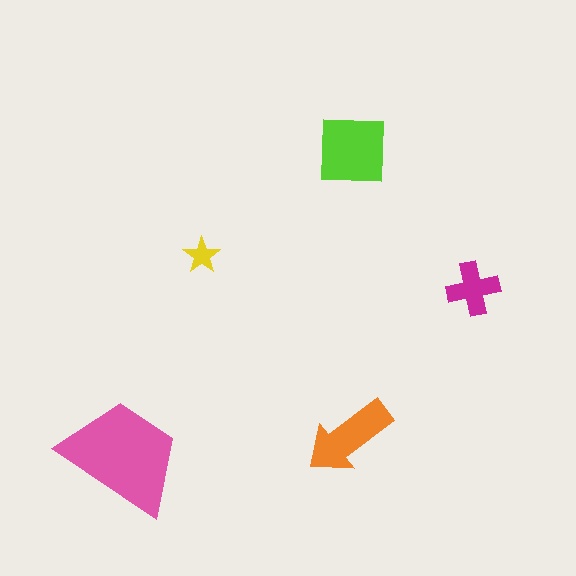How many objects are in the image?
There are 5 objects in the image.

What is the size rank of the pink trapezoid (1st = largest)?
1st.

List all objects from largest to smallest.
The pink trapezoid, the lime square, the orange arrow, the magenta cross, the yellow star.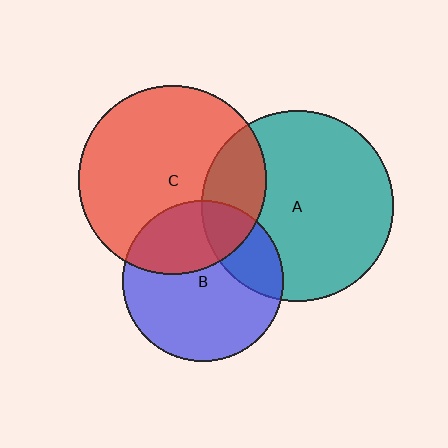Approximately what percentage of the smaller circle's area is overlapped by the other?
Approximately 35%.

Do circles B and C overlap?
Yes.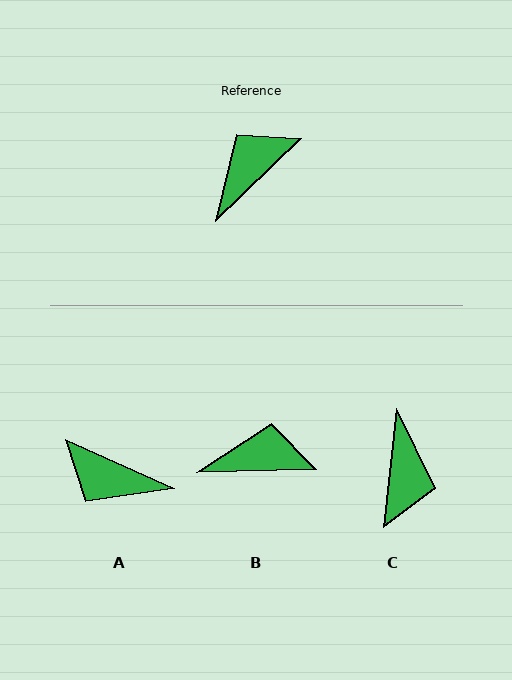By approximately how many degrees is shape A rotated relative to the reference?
Approximately 111 degrees counter-clockwise.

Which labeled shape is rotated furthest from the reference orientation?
C, about 140 degrees away.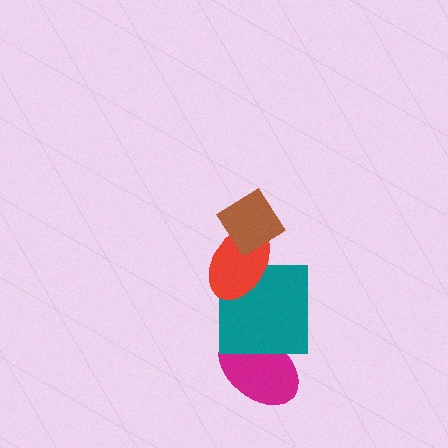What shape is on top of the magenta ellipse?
The teal square is on top of the magenta ellipse.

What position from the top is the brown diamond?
The brown diamond is 1st from the top.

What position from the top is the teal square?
The teal square is 3rd from the top.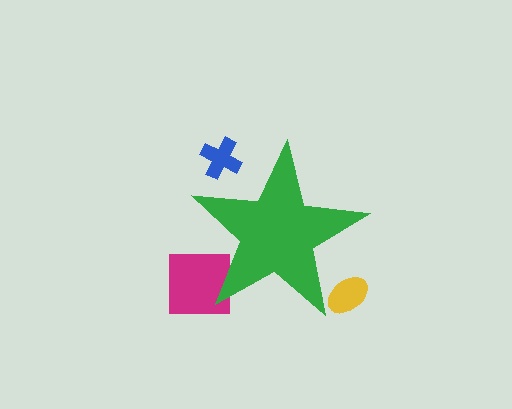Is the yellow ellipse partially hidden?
Yes, the yellow ellipse is partially hidden behind the green star.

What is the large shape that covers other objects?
A green star.